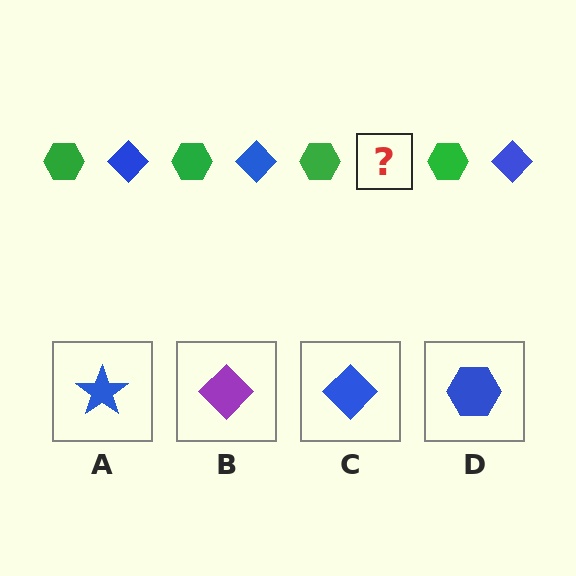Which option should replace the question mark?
Option C.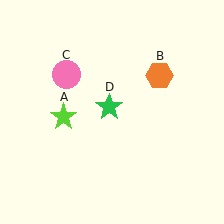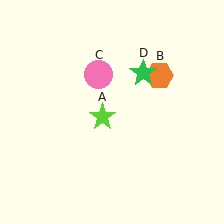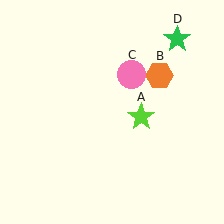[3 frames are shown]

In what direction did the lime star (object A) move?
The lime star (object A) moved right.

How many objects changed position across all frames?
3 objects changed position: lime star (object A), pink circle (object C), green star (object D).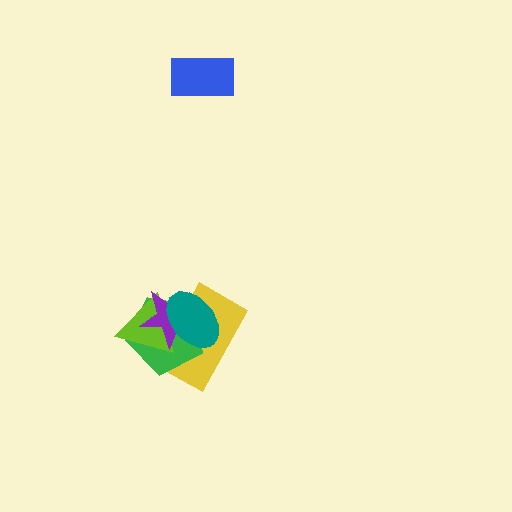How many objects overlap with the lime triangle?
4 objects overlap with the lime triangle.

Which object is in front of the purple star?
The teal ellipse is in front of the purple star.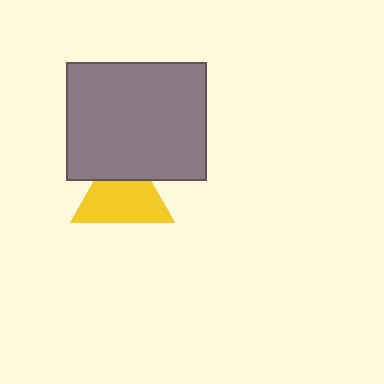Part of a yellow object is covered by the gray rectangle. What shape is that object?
It is a triangle.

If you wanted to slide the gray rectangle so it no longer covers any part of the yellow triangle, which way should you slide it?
Slide it up — that is the most direct way to separate the two shapes.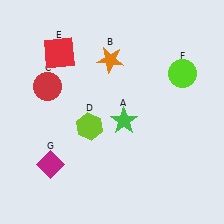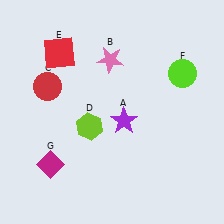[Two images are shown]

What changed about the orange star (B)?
In Image 1, B is orange. In Image 2, it changed to pink.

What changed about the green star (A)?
In Image 1, A is green. In Image 2, it changed to purple.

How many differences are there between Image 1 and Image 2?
There are 2 differences between the two images.